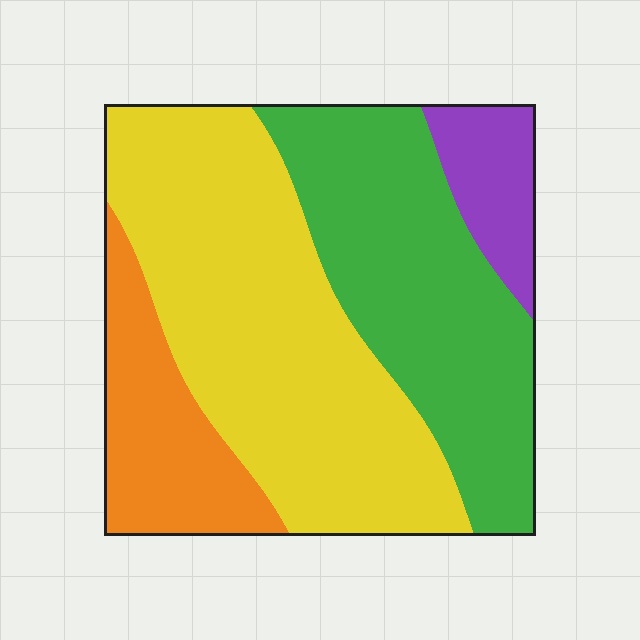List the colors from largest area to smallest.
From largest to smallest: yellow, green, orange, purple.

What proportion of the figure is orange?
Orange covers 15% of the figure.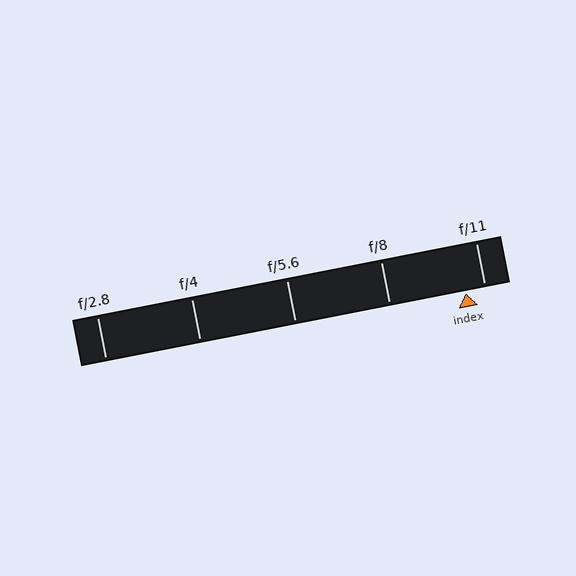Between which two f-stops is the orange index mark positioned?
The index mark is between f/8 and f/11.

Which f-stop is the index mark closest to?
The index mark is closest to f/11.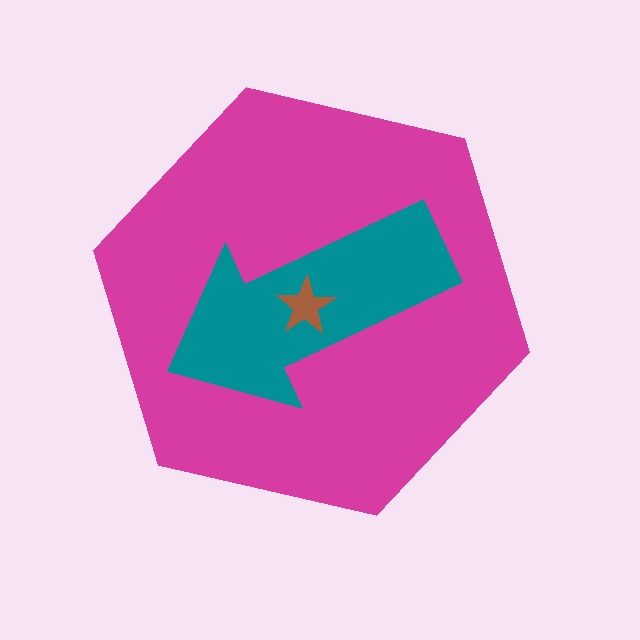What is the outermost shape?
The magenta hexagon.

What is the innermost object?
The brown star.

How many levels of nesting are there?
3.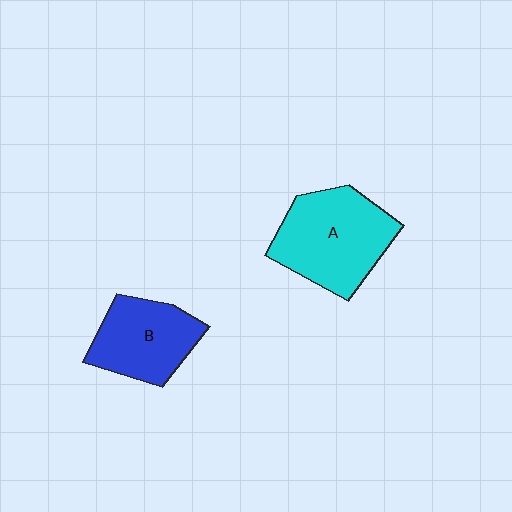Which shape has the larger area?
Shape A (cyan).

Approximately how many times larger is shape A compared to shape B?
Approximately 1.3 times.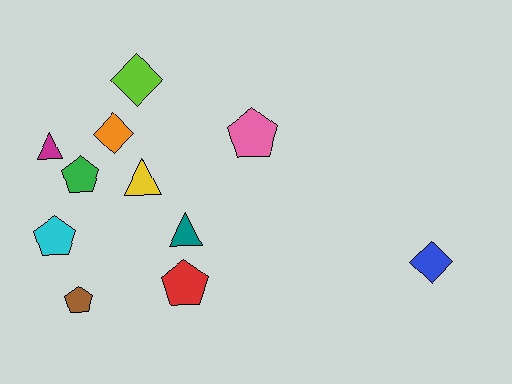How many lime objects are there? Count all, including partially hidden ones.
There is 1 lime object.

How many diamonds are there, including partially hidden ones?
There are 3 diamonds.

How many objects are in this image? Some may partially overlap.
There are 11 objects.